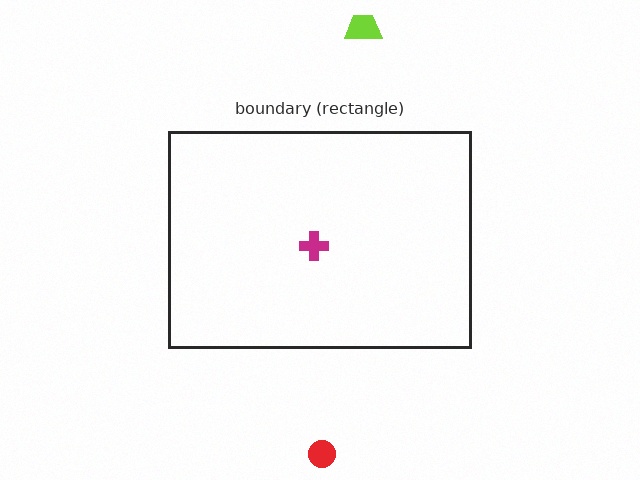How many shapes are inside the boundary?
1 inside, 2 outside.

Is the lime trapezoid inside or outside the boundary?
Outside.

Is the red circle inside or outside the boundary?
Outside.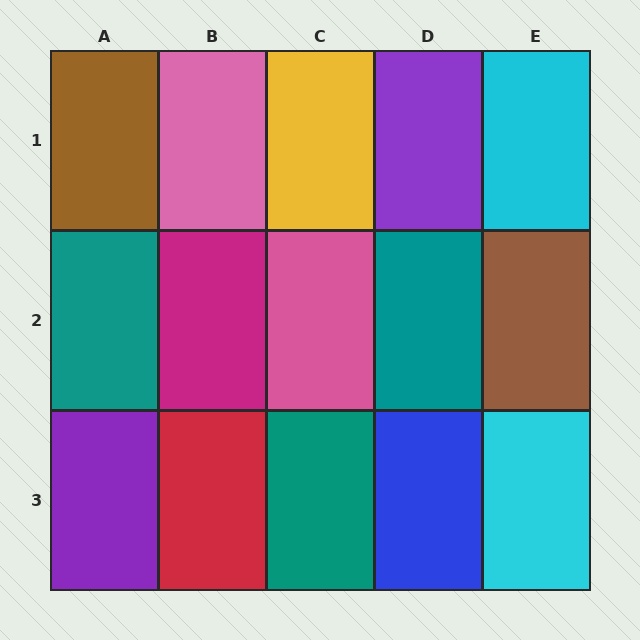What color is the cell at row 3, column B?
Red.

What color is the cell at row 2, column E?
Brown.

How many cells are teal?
3 cells are teal.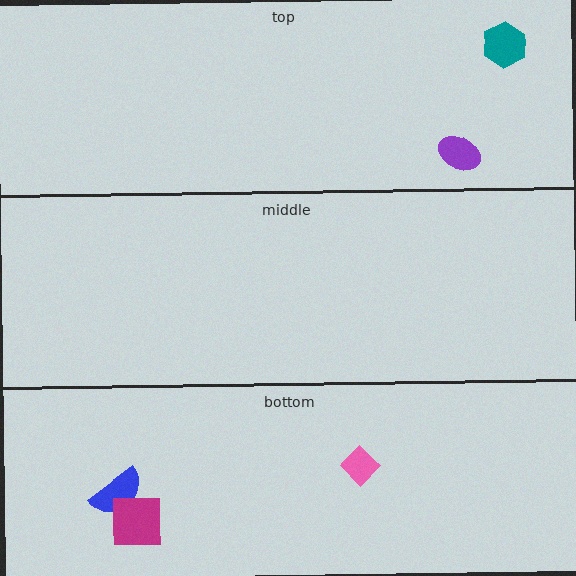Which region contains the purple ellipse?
The top region.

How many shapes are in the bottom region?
3.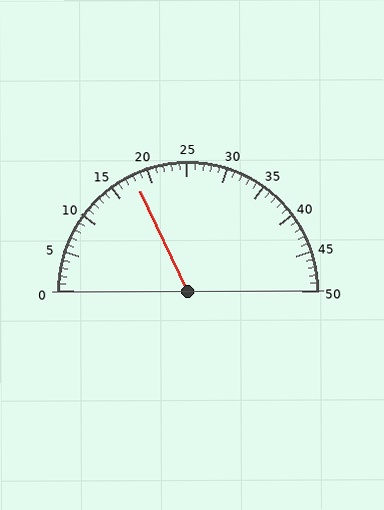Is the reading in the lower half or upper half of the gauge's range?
The reading is in the lower half of the range (0 to 50).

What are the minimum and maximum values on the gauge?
The gauge ranges from 0 to 50.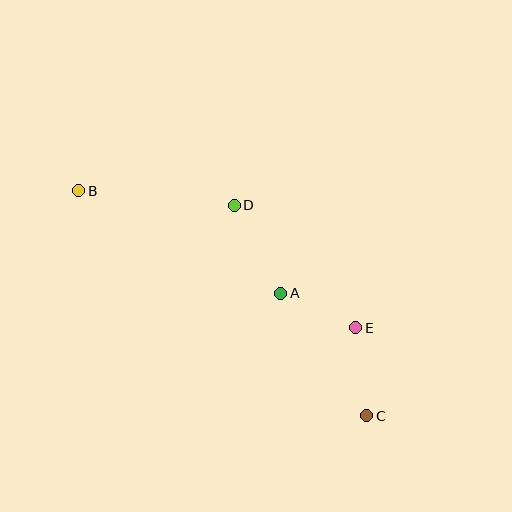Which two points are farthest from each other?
Points B and C are farthest from each other.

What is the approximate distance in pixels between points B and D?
The distance between B and D is approximately 156 pixels.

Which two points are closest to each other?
Points A and E are closest to each other.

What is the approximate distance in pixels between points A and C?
The distance between A and C is approximately 150 pixels.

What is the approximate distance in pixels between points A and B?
The distance between A and B is approximately 226 pixels.